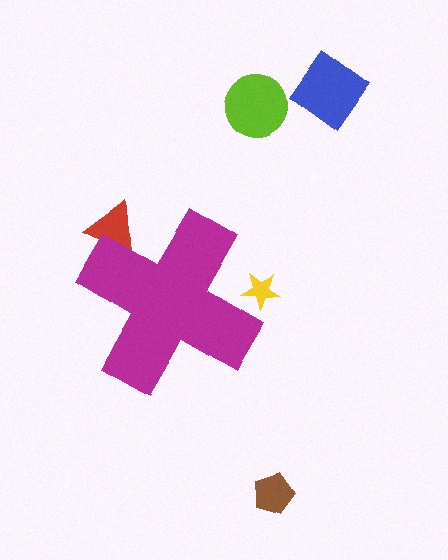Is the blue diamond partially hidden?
No, the blue diamond is fully visible.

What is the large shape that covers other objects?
A magenta cross.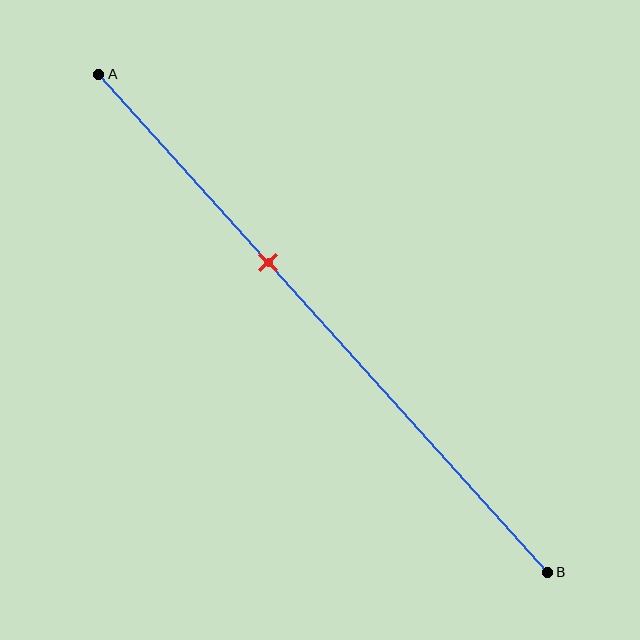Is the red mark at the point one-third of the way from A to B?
No, the mark is at about 40% from A, not at the 33% one-third point.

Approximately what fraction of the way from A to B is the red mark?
The red mark is approximately 40% of the way from A to B.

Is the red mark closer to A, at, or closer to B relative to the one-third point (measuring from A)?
The red mark is closer to point B than the one-third point of segment AB.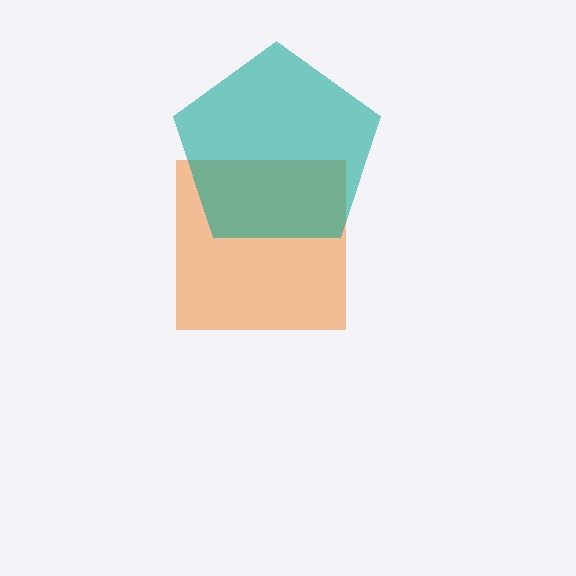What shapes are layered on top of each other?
The layered shapes are: an orange square, a teal pentagon.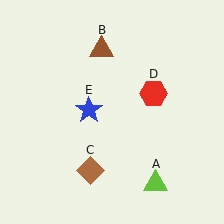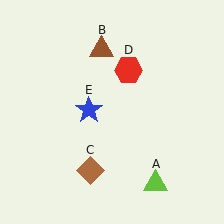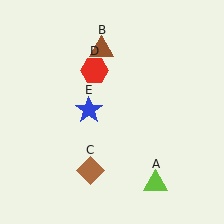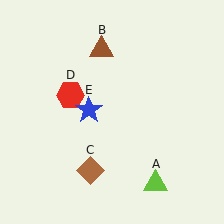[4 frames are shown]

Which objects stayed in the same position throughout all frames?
Lime triangle (object A) and brown triangle (object B) and brown diamond (object C) and blue star (object E) remained stationary.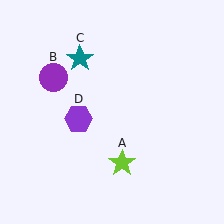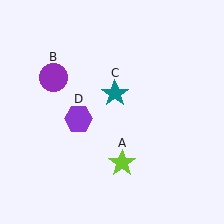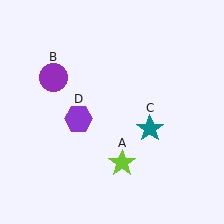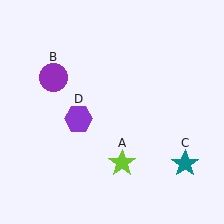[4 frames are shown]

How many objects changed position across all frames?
1 object changed position: teal star (object C).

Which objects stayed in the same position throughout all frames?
Lime star (object A) and purple circle (object B) and purple hexagon (object D) remained stationary.